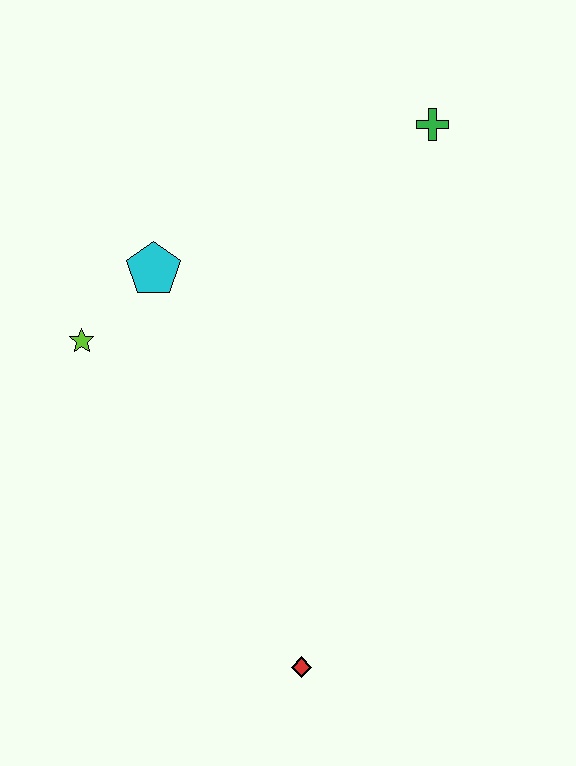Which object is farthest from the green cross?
The red diamond is farthest from the green cross.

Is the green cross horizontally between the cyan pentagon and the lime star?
No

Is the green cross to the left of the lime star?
No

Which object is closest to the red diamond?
The lime star is closest to the red diamond.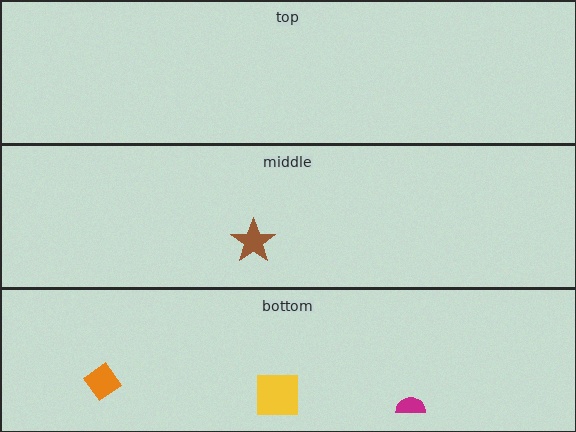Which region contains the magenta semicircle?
The bottom region.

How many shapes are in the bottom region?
3.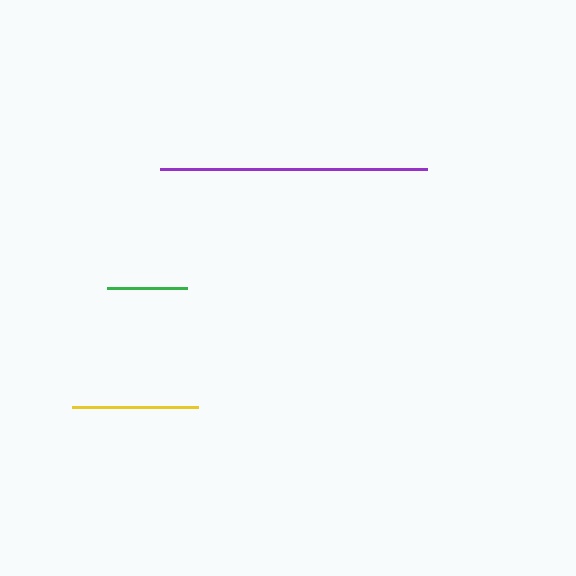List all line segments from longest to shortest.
From longest to shortest: purple, yellow, green.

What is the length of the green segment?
The green segment is approximately 80 pixels long.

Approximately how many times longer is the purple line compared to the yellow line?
The purple line is approximately 2.1 times the length of the yellow line.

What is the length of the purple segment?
The purple segment is approximately 266 pixels long.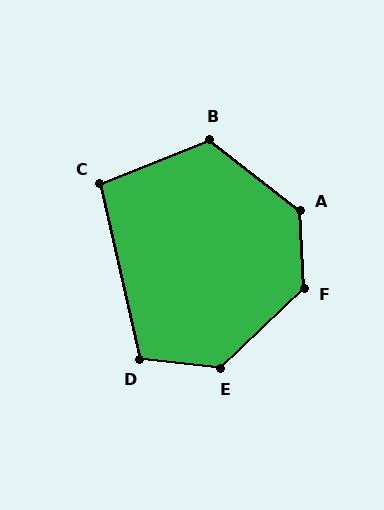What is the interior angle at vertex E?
Approximately 130 degrees (obtuse).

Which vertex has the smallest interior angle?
C, at approximately 99 degrees.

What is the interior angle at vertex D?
Approximately 109 degrees (obtuse).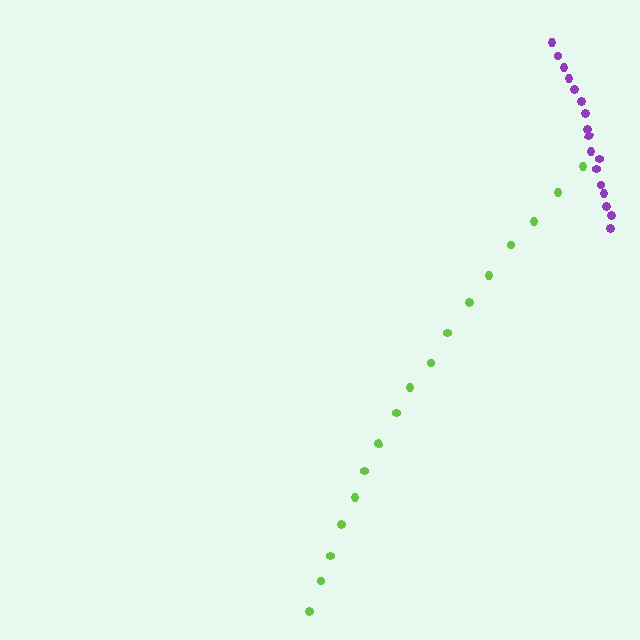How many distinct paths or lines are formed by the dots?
There are 2 distinct paths.